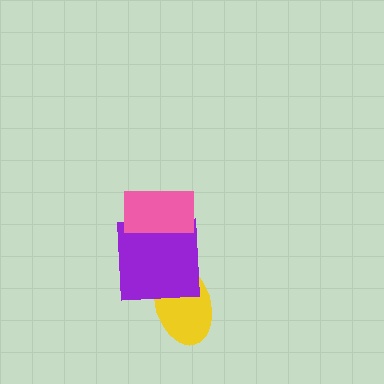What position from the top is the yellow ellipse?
The yellow ellipse is 3rd from the top.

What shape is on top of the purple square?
The pink rectangle is on top of the purple square.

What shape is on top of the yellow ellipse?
The purple square is on top of the yellow ellipse.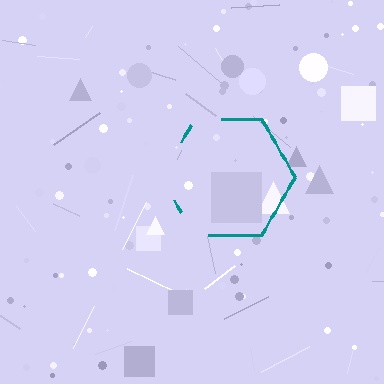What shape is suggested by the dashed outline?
The dashed outline suggests a hexagon.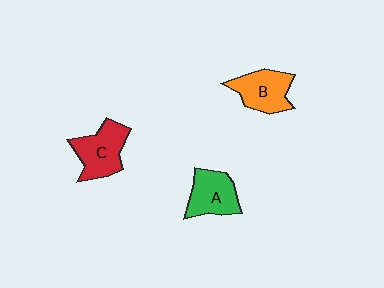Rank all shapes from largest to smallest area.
From largest to smallest: C (red), B (orange), A (green).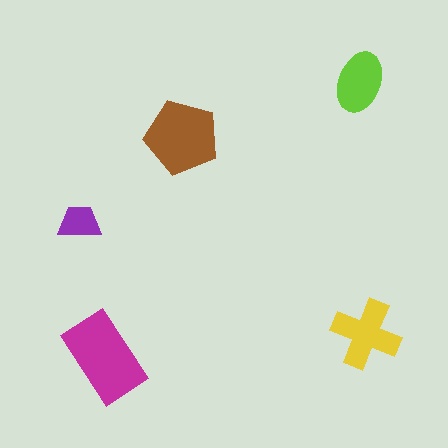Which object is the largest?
The magenta rectangle.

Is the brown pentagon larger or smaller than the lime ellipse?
Larger.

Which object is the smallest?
The purple trapezoid.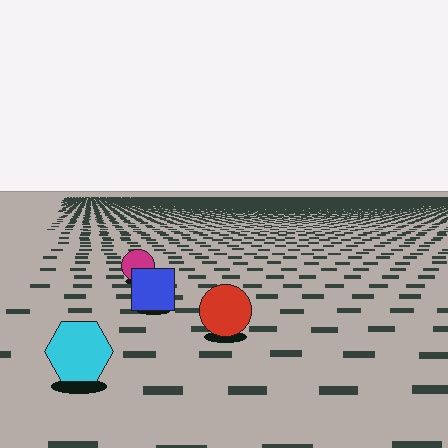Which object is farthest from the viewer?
The magenta circle is farthest from the viewer. It appears smaller and the ground texture around it is denser.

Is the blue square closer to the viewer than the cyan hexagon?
No. The cyan hexagon is closer — you can tell from the texture gradient: the ground texture is coarser near it.